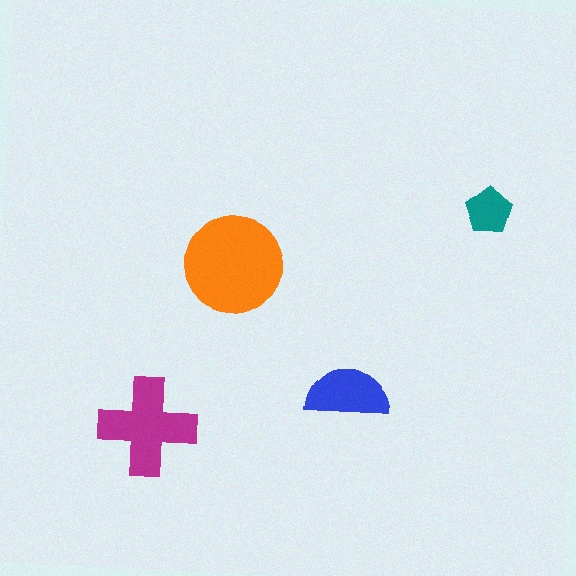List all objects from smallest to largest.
The teal pentagon, the blue semicircle, the magenta cross, the orange circle.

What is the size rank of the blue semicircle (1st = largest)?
3rd.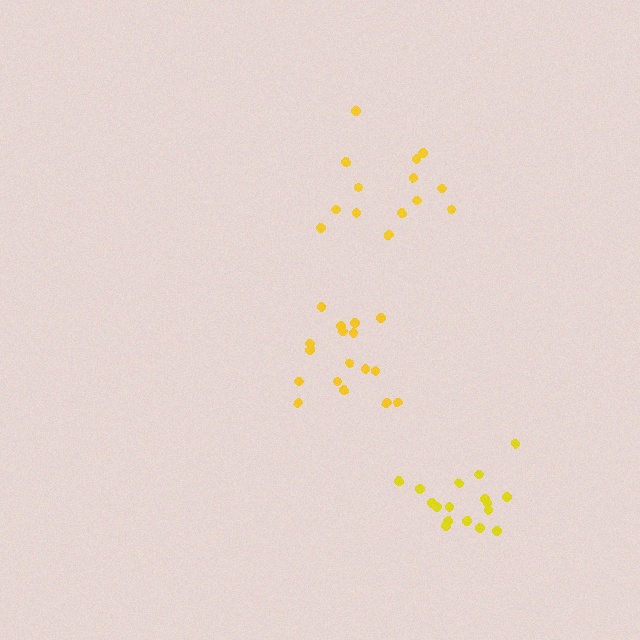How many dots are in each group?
Group 1: 17 dots, Group 2: 17 dots, Group 3: 14 dots (48 total).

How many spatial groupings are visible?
There are 3 spatial groupings.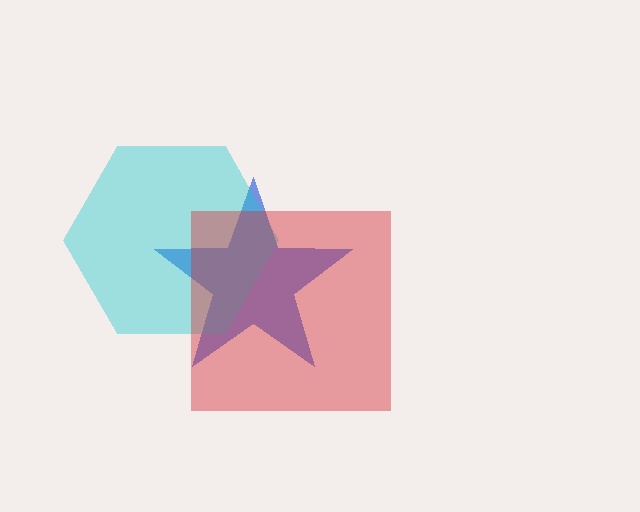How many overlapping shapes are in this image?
There are 3 overlapping shapes in the image.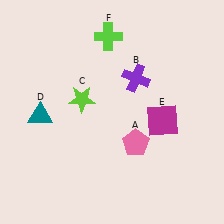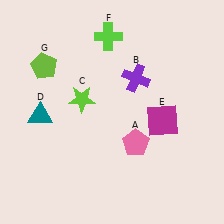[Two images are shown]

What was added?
A lime pentagon (G) was added in Image 2.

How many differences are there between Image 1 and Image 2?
There is 1 difference between the two images.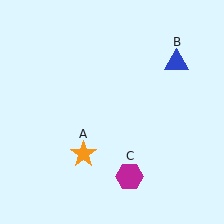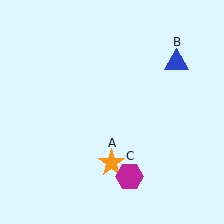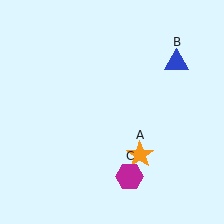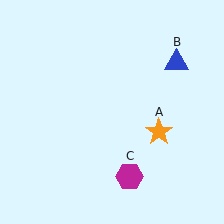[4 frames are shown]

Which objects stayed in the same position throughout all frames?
Blue triangle (object B) and magenta hexagon (object C) remained stationary.